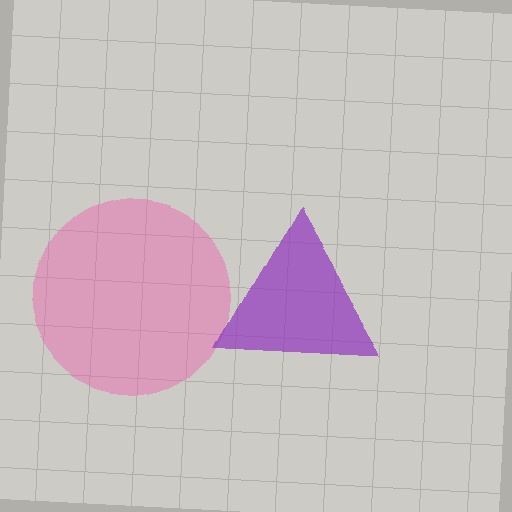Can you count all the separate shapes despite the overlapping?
Yes, there are 2 separate shapes.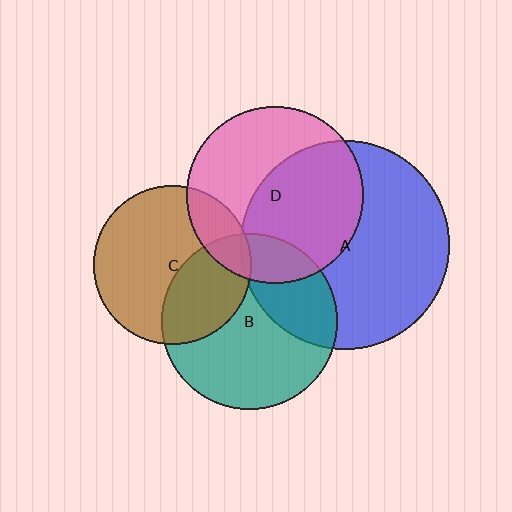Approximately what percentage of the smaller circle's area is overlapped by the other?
Approximately 30%.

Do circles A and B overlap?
Yes.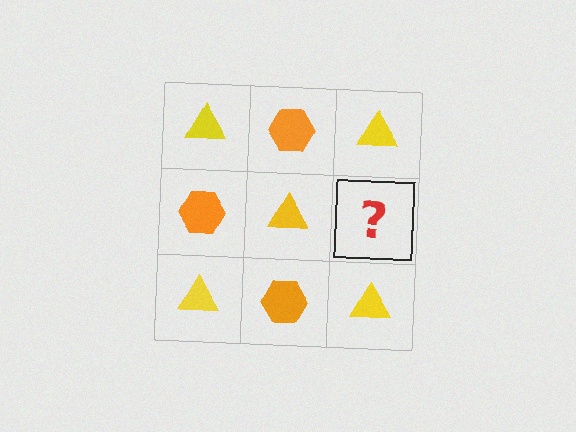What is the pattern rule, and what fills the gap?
The rule is that it alternates yellow triangle and orange hexagon in a checkerboard pattern. The gap should be filled with an orange hexagon.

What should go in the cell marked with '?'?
The missing cell should contain an orange hexagon.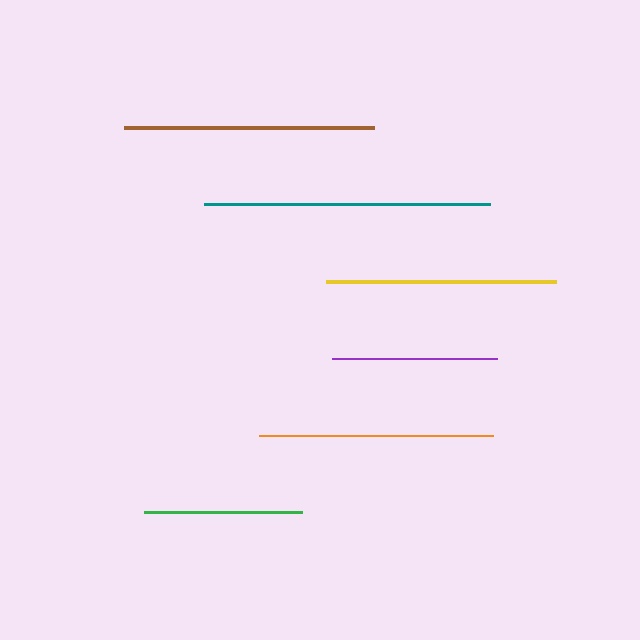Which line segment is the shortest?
The green line is the shortest at approximately 159 pixels.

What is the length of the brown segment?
The brown segment is approximately 250 pixels long.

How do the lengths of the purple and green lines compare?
The purple and green lines are approximately the same length.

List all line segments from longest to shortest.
From longest to shortest: teal, brown, orange, yellow, purple, green.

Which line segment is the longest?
The teal line is the longest at approximately 286 pixels.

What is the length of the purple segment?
The purple segment is approximately 165 pixels long.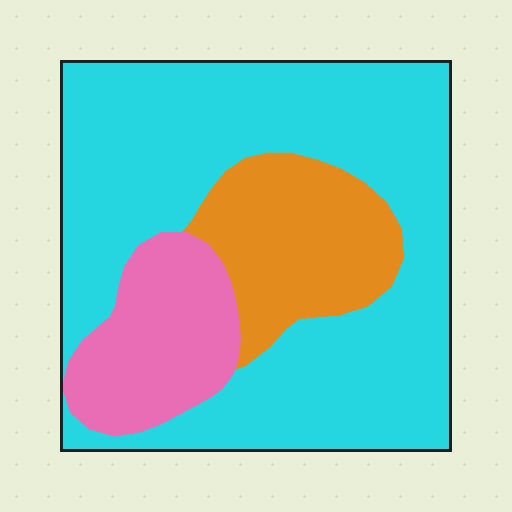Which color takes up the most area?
Cyan, at roughly 65%.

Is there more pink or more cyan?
Cyan.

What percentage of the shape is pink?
Pink takes up less than a quarter of the shape.